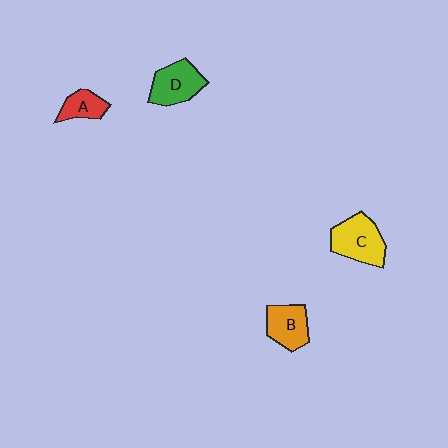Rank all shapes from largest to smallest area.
From largest to smallest: C (yellow), D (green), B (orange), A (red).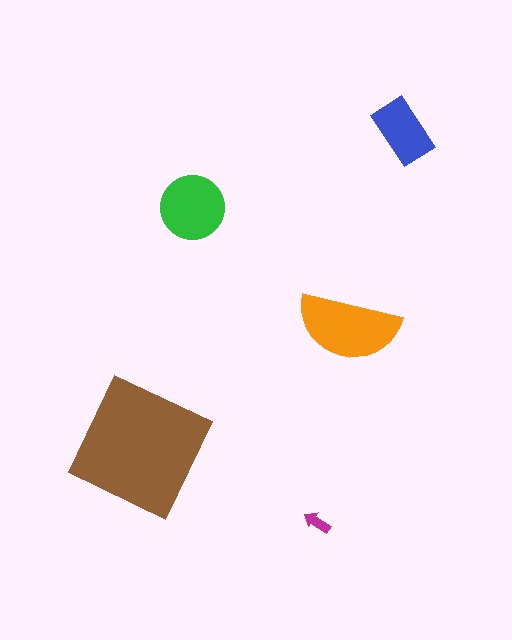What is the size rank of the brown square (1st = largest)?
1st.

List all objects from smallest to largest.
The magenta arrow, the blue rectangle, the green circle, the orange semicircle, the brown square.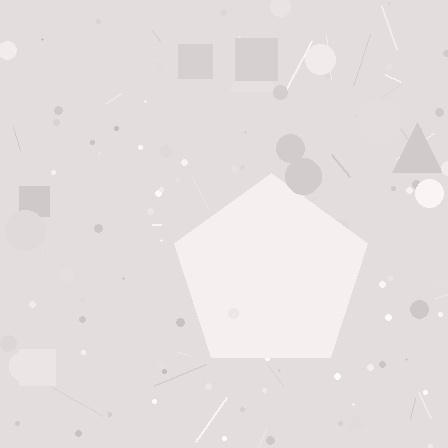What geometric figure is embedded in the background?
A pentagon is embedded in the background.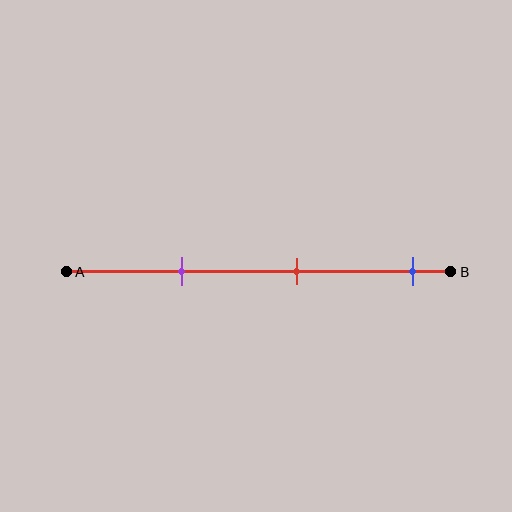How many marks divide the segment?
There are 3 marks dividing the segment.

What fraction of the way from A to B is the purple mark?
The purple mark is approximately 30% (0.3) of the way from A to B.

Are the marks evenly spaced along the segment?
Yes, the marks are approximately evenly spaced.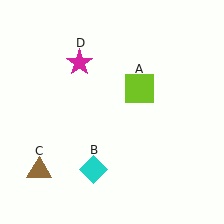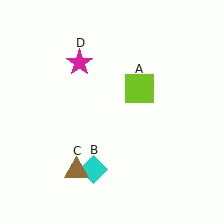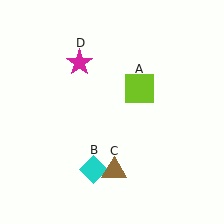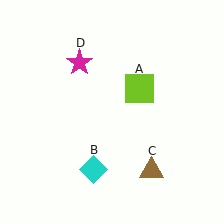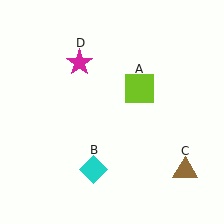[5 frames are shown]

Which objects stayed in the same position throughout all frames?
Lime square (object A) and cyan diamond (object B) and magenta star (object D) remained stationary.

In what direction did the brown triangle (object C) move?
The brown triangle (object C) moved right.